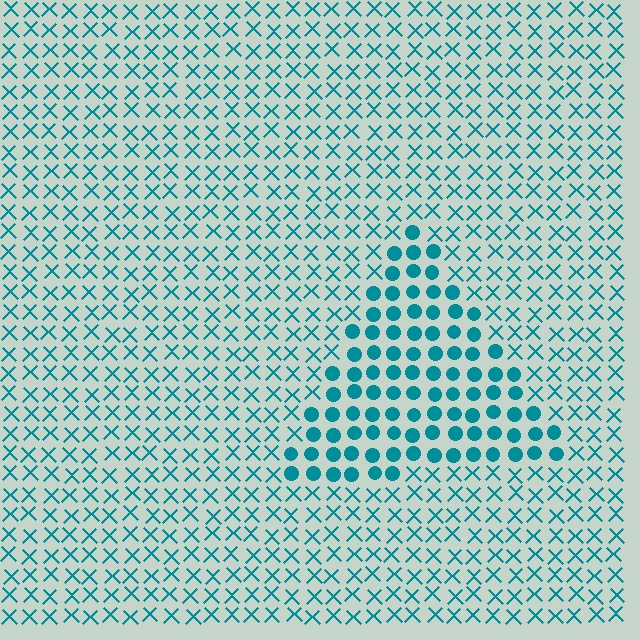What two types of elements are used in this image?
The image uses circles inside the triangle region and X marks outside it.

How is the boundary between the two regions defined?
The boundary is defined by a change in element shape: circles inside vs. X marks outside. All elements share the same color and spacing.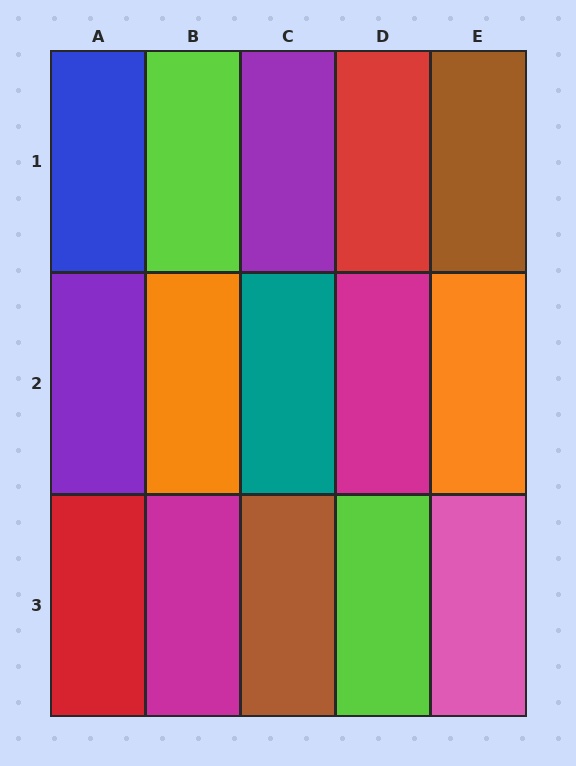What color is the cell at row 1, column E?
Brown.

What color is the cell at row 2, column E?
Orange.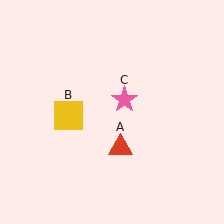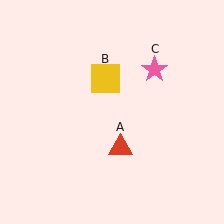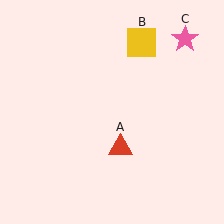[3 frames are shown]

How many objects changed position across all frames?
2 objects changed position: yellow square (object B), pink star (object C).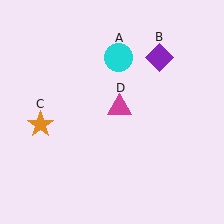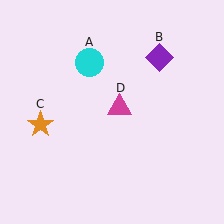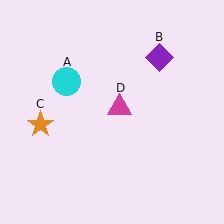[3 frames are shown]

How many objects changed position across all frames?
1 object changed position: cyan circle (object A).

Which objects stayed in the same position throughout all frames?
Purple diamond (object B) and orange star (object C) and magenta triangle (object D) remained stationary.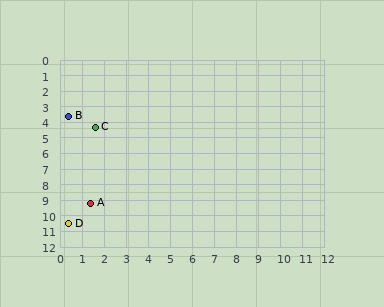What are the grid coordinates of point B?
Point B is at approximately (0.4, 3.6).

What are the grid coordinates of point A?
Point A is at approximately (1.4, 9.2).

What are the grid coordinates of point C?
Point C is at approximately (1.6, 4.3).